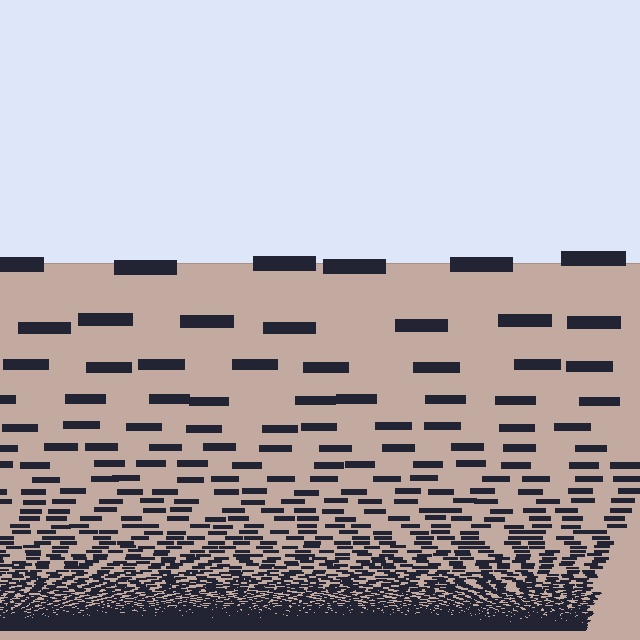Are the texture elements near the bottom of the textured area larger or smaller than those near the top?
Smaller. The gradient is inverted — elements near the bottom are smaller and denser.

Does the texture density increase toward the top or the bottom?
Density increases toward the bottom.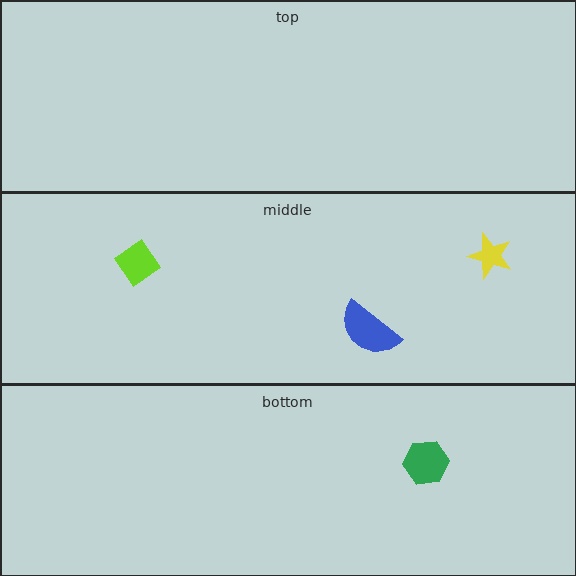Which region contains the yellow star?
The middle region.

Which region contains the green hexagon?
The bottom region.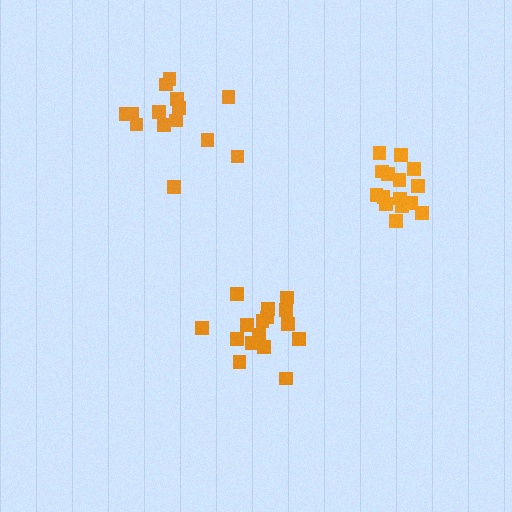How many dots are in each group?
Group 1: 16 dots, Group 2: 14 dots, Group 3: 15 dots (45 total).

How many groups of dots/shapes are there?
There are 3 groups.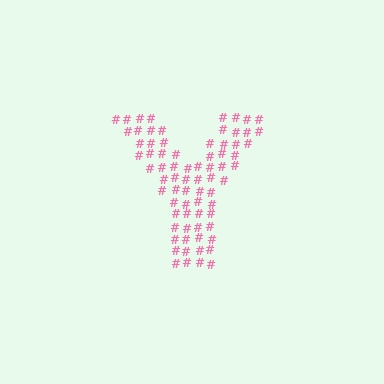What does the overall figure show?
The overall figure shows the letter Y.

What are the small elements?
The small elements are hash symbols.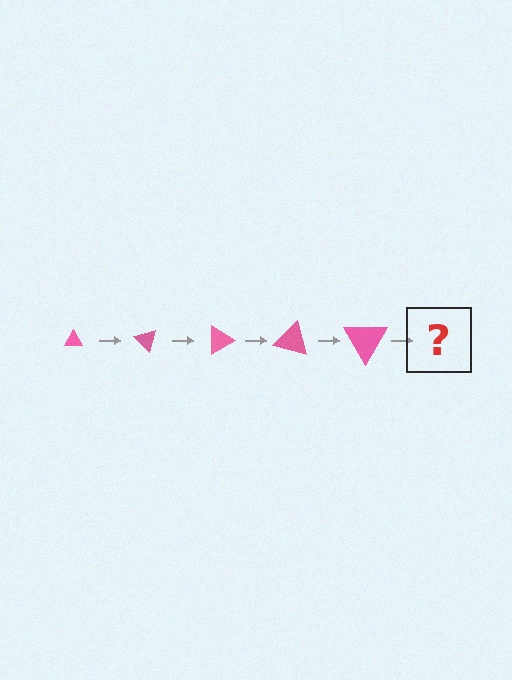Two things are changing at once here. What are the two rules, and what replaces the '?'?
The two rules are that the triangle grows larger each step and it rotates 45 degrees each step. The '?' should be a triangle, larger than the previous one and rotated 225 degrees from the start.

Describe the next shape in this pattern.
It should be a triangle, larger than the previous one and rotated 225 degrees from the start.